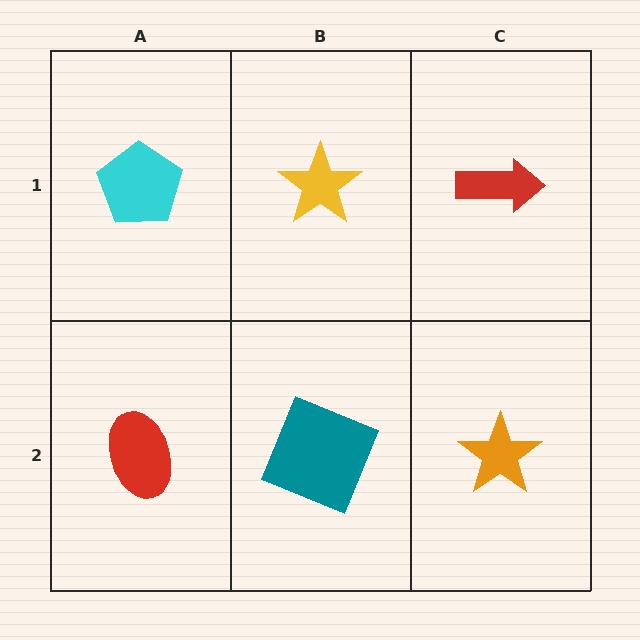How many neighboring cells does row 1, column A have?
2.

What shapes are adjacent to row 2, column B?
A yellow star (row 1, column B), a red ellipse (row 2, column A), an orange star (row 2, column C).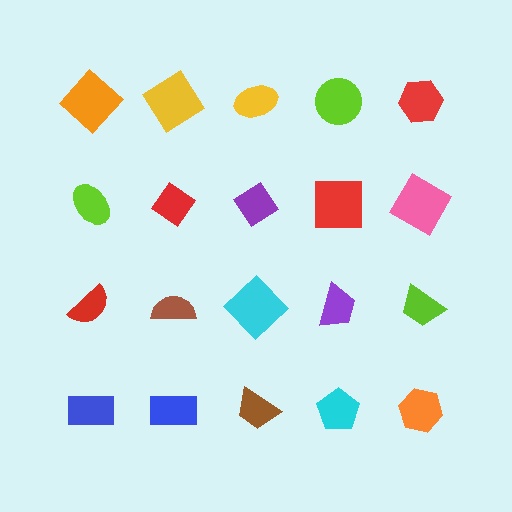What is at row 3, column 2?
A brown semicircle.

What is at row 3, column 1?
A red semicircle.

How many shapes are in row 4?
5 shapes.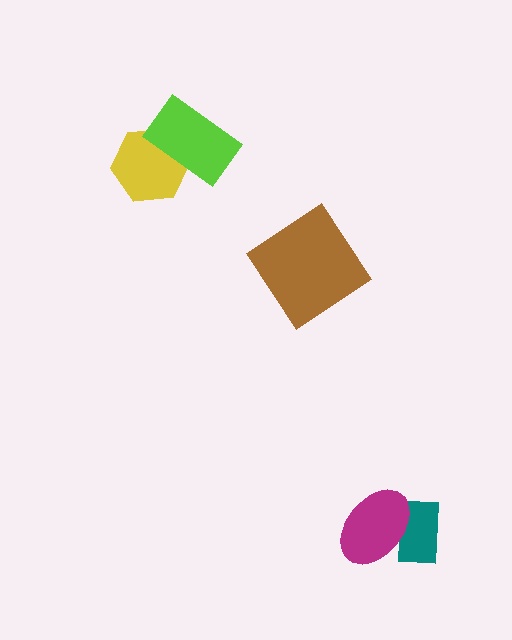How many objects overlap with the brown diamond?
0 objects overlap with the brown diamond.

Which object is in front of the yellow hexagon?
The lime rectangle is in front of the yellow hexagon.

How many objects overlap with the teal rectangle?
1 object overlaps with the teal rectangle.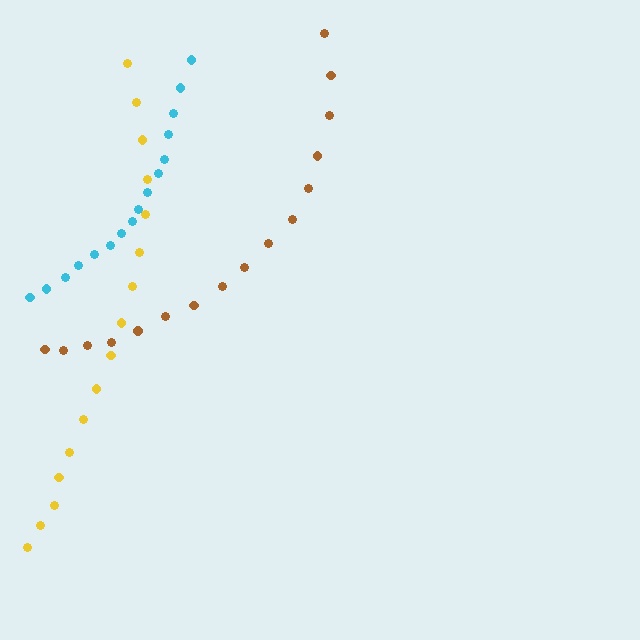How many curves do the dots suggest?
There are 3 distinct paths.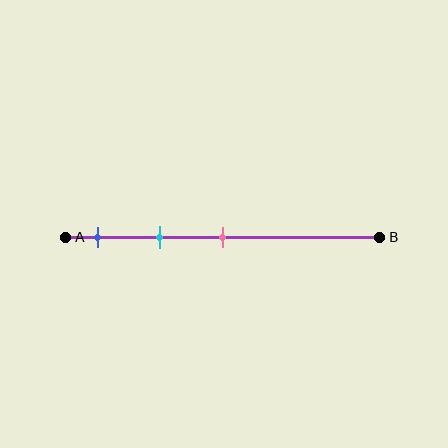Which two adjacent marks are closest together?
The blue and cyan marks are the closest adjacent pair.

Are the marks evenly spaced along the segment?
Yes, the marks are approximately evenly spaced.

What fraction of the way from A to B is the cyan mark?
The cyan mark is approximately 30% (0.3) of the way from A to B.